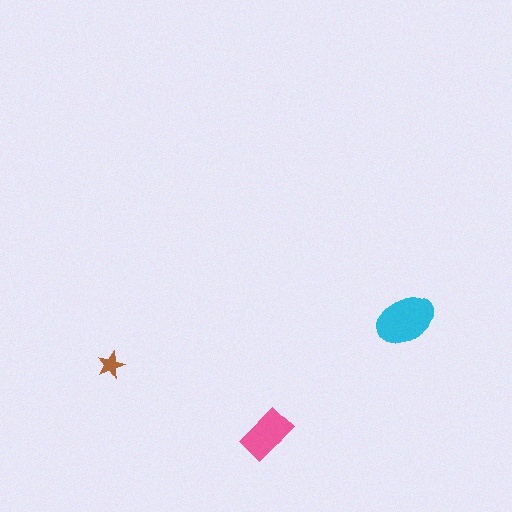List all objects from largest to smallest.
The cyan ellipse, the pink rectangle, the brown star.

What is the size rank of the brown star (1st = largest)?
3rd.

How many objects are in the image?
There are 3 objects in the image.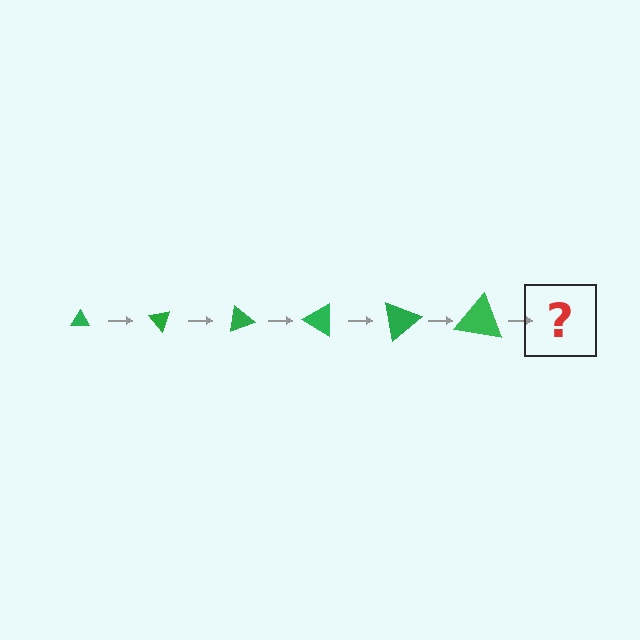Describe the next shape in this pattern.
It should be a triangle, larger than the previous one and rotated 300 degrees from the start.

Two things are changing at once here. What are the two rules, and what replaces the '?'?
The two rules are that the triangle grows larger each step and it rotates 50 degrees each step. The '?' should be a triangle, larger than the previous one and rotated 300 degrees from the start.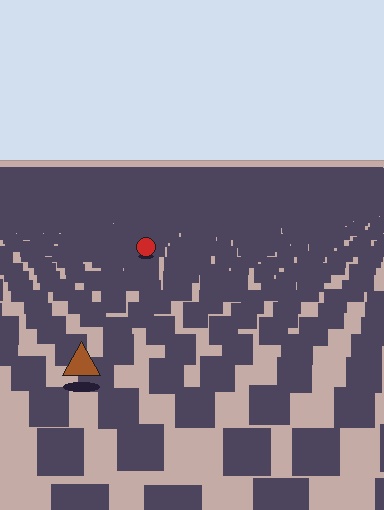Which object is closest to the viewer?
The brown triangle is closest. The texture marks near it are larger and more spread out.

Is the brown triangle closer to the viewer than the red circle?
Yes. The brown triangle is closer — you can tell from the texture gradient: the ground texture is coarser near it.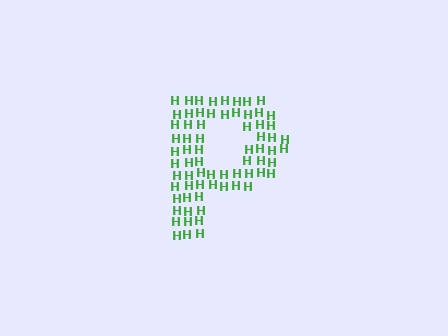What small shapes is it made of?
It is made of small letter H's.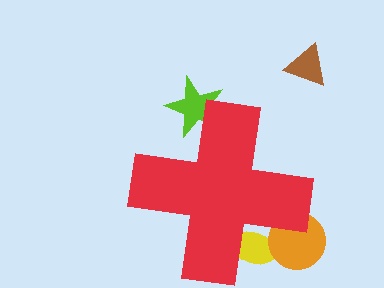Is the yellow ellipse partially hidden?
Yes, the yellow ellipse is partially hidden behind the red cross.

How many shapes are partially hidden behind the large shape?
3 shapes are partially hidden.